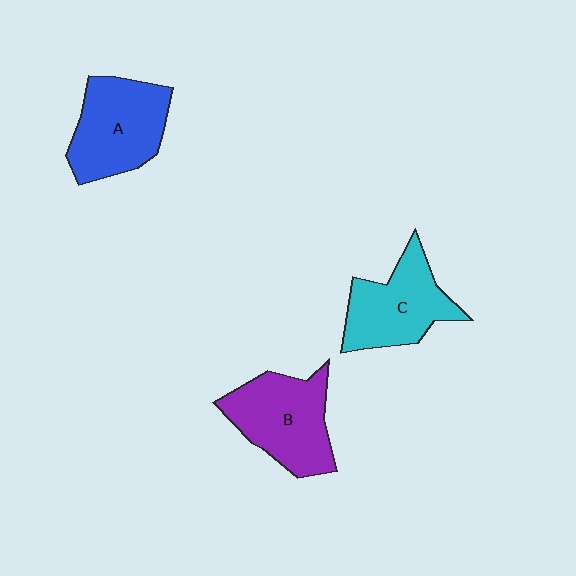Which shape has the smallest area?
Shape C (cyan).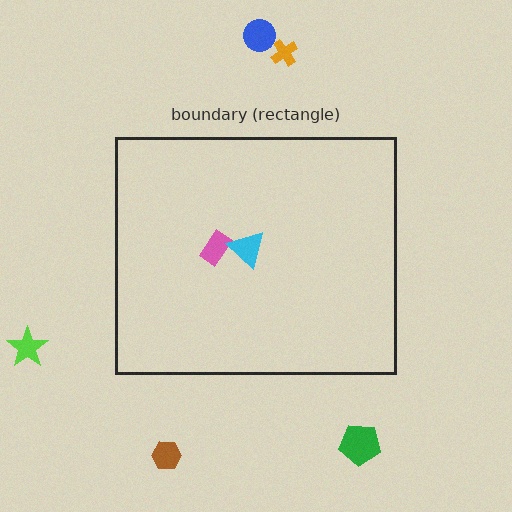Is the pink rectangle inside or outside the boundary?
Inside.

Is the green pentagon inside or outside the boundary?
Outside.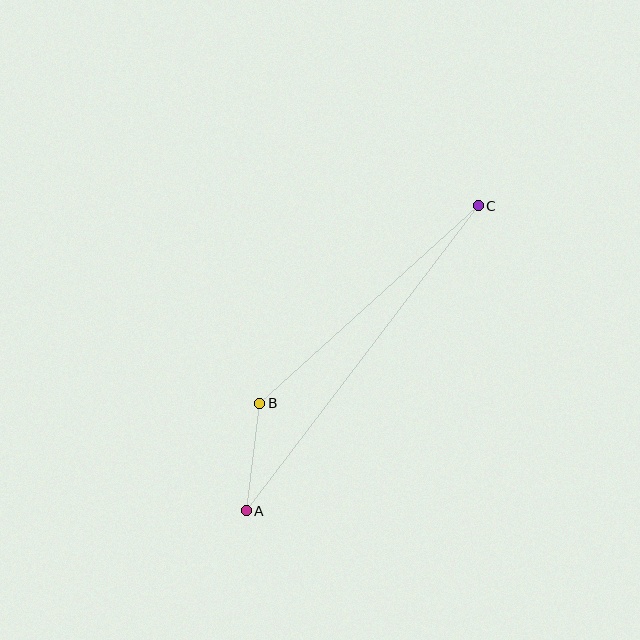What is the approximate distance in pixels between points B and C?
The distance between B and C is approximately 294 pixels.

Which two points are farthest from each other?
Points A and C are farthest from each other.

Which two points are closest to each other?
Points A and B are closest to each other.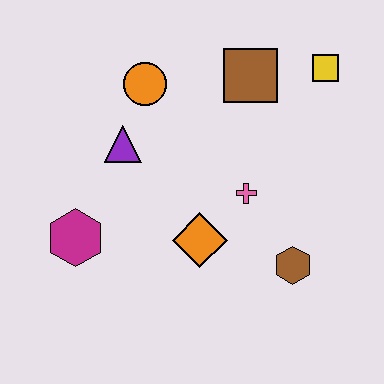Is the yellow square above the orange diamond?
Yes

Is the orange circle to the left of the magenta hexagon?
No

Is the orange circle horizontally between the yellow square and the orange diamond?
No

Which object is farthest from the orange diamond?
The yellow square is farthest from the orange diamond.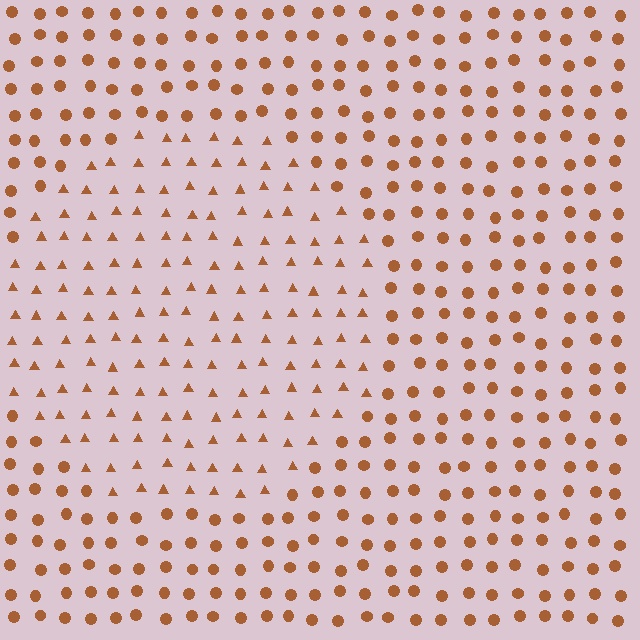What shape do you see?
I see a circle.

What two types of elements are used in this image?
The image uses triangles inside the circle region and circles outside it.